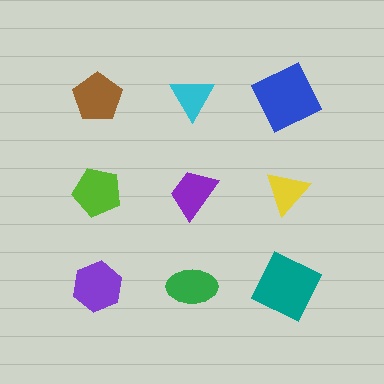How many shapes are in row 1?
3 shapes.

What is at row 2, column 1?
A lime pentagon.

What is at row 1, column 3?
A blue square.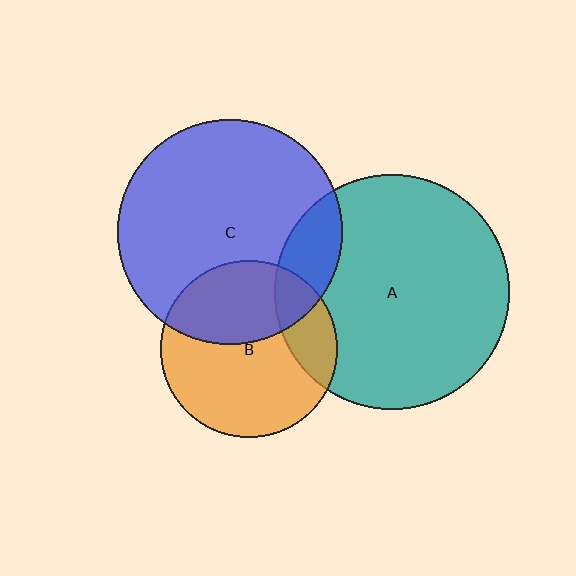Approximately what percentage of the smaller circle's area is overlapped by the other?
Approximately 20%.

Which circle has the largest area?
Circle A (teal).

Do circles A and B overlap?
Yes.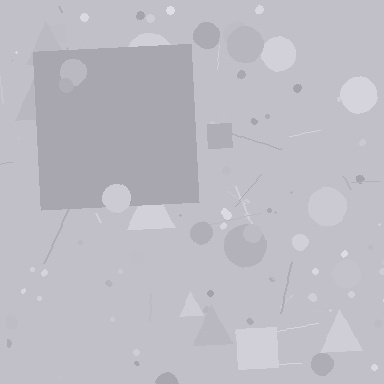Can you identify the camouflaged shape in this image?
The camouflaged shape is a square.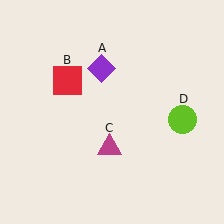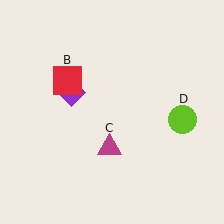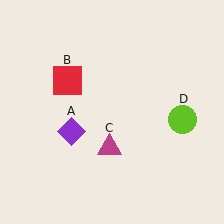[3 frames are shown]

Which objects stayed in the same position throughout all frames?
Red square (object B) and magenta triangle (object C) and lime circle (object D) remained stationary.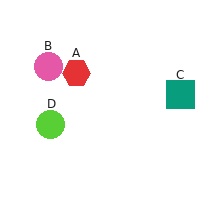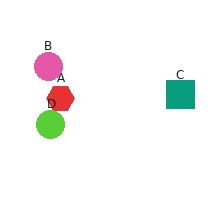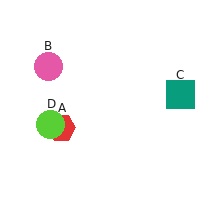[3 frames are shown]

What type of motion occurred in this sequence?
The red hexagon (object A) rotated counterclockwise around the center of the scene.